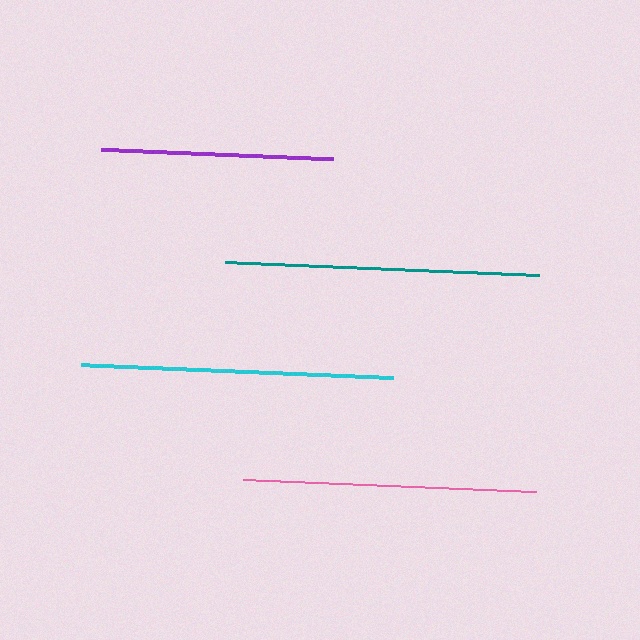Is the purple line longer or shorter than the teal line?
The teal line is longer than the purple line.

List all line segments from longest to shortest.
From longest to shortest: teal, cyan, pink, purple.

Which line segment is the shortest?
The purple line is the shortest at approximately 232 pixels.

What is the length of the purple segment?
The purple segment is approximately 232 pixels long.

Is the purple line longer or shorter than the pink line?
The pink line is longer than the purple line.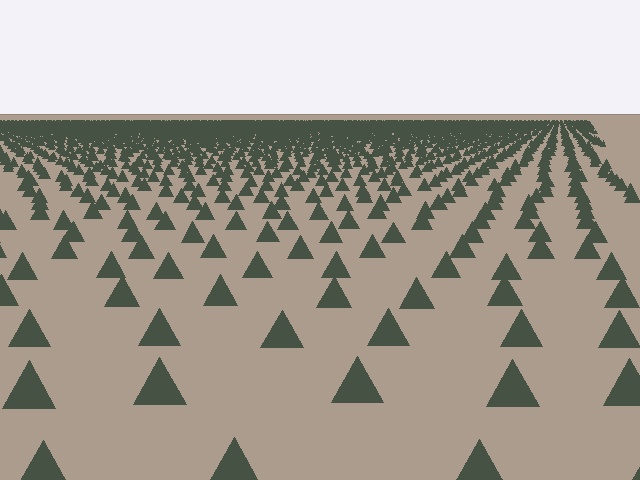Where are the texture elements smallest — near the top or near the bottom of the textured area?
Near the top.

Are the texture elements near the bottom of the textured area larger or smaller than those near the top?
Larger. Near the bottom, elements are closer to the viewer and appear at a bigger on-screen size.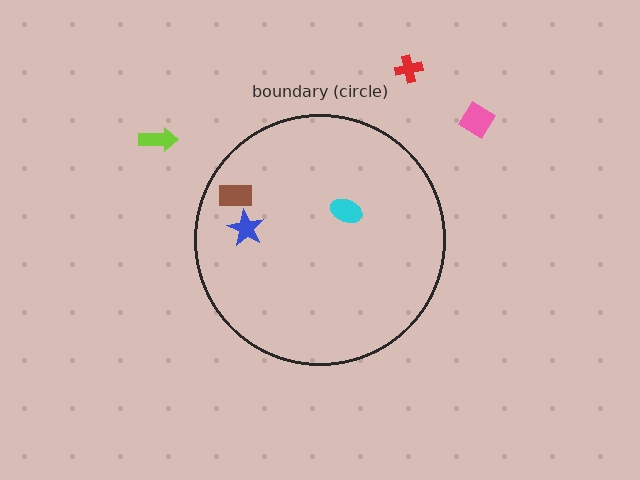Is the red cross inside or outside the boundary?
Outside.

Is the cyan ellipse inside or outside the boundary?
Inside.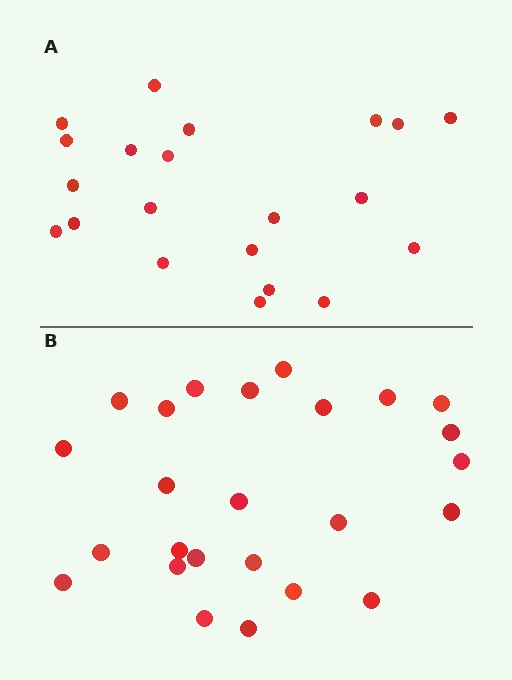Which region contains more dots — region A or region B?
Region B (the bottom region) has more dots.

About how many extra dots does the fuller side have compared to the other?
Region B has about 4 more dots than region A.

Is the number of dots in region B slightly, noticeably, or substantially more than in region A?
Region B has only slightly more — the two regions are fairly close. The ratio is roughly 1.2 to 1.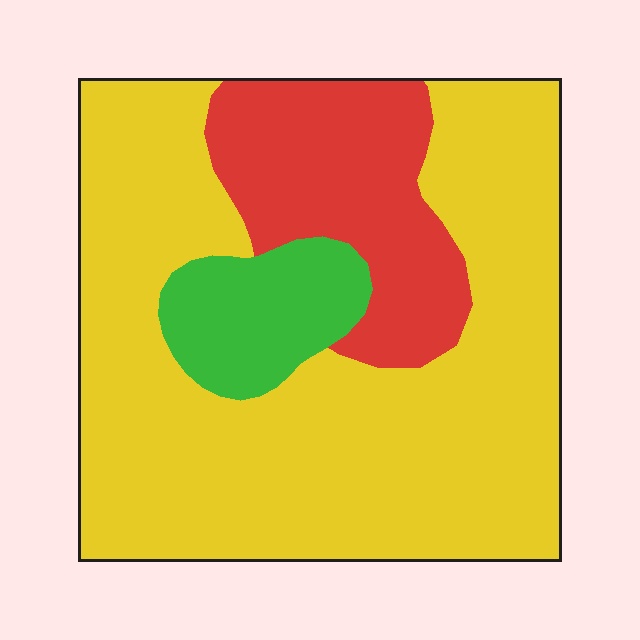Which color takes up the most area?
Yellow, at roughly 70%.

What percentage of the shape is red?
Red covers around 20% of the shape.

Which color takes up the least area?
Green, at roughly 10%.